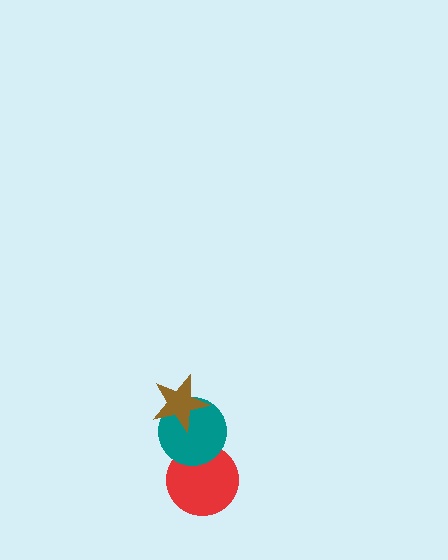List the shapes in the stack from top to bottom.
From top to bottom: the brown star, the teal circle, the red circle.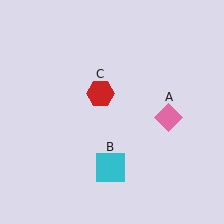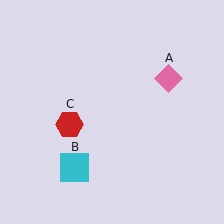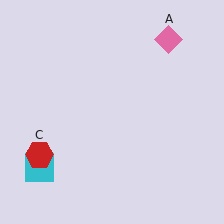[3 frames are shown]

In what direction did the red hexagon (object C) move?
The red hexagon (object C) moved down and to the left.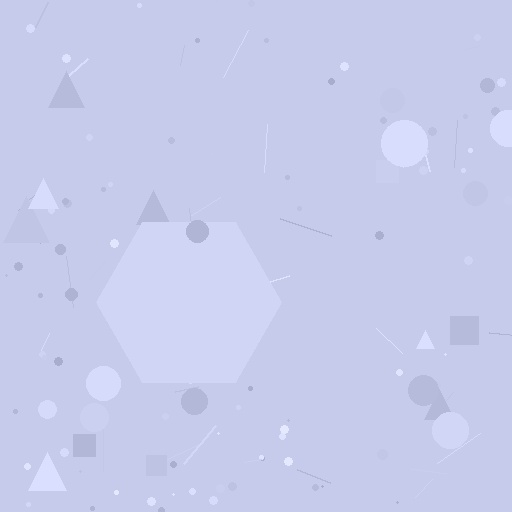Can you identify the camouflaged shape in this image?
The camouflaged shape is a hexagon.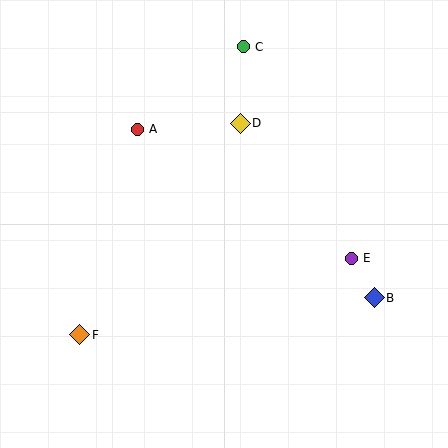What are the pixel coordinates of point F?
Point F is at (80, 335).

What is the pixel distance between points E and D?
The distance between E and D is 175 pixels.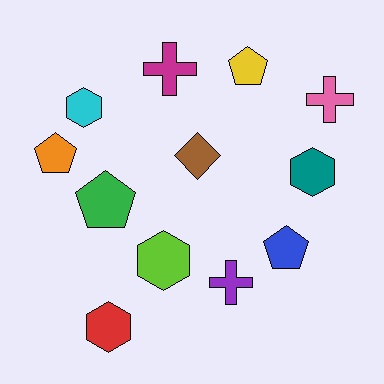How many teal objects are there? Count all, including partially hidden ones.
There is 1 teal object.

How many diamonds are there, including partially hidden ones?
There is 1 diamond.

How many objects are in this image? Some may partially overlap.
There are 12 objects.